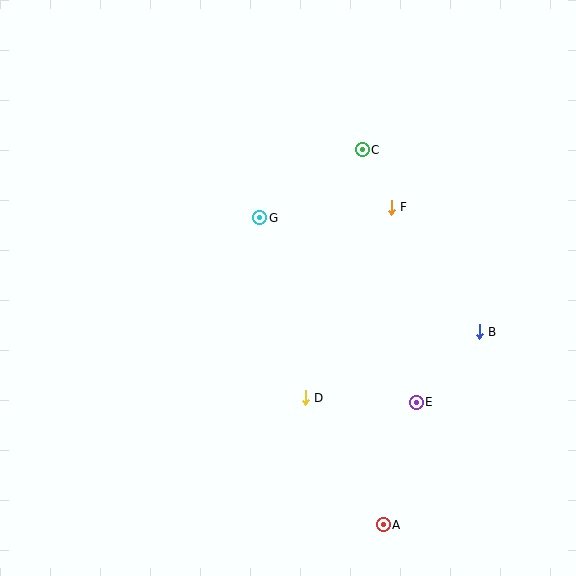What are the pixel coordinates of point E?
Point E is at (416, 402).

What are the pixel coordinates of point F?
Point F is at (391, 207).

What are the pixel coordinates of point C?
Point C is at (362, 150).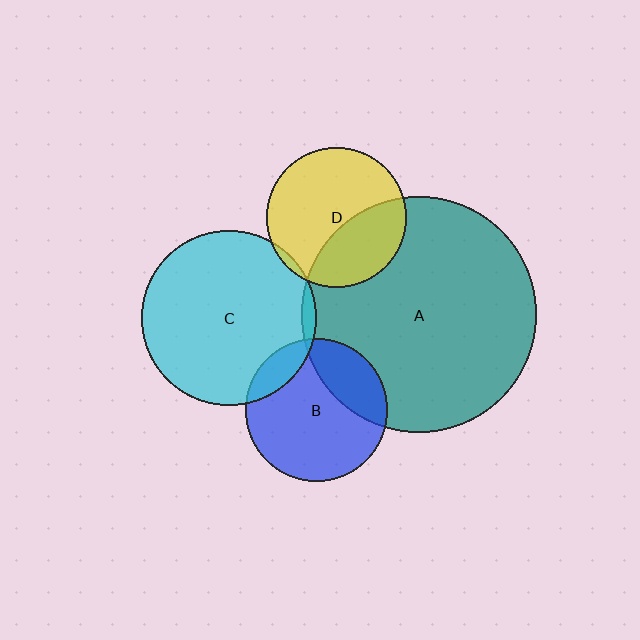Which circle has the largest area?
Circle A (teal).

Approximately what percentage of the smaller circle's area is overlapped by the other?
Approximately 5%.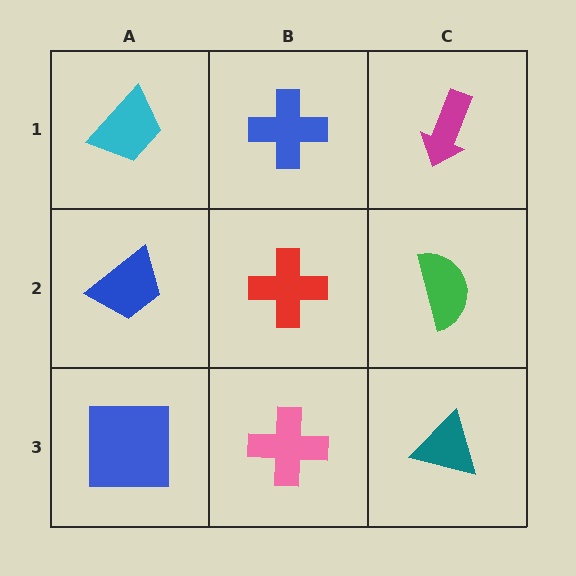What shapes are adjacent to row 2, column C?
A magenta arrow (row 1, column C), a teal triangle (row 3, column C), a red cross (row 2, column B).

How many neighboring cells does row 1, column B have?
3.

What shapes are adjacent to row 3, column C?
A green semicircle (row 2, column C), a pink cross (row 3, column B).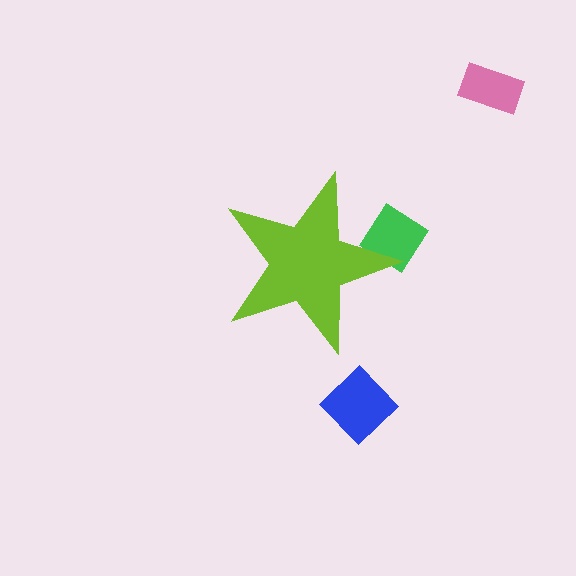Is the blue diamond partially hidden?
No, the blue diamond is fully visible.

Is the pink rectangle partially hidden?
No, the pink rectangle is fully visible.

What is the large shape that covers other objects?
A lime star.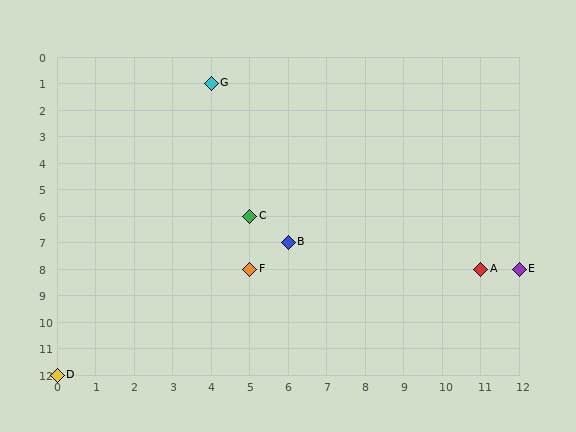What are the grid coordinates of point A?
Point A is at grid coordinates (11, 8).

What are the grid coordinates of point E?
Point E is at grid coordinates (12, 8).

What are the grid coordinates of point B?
Point B is at grid coordinates (6, 7).